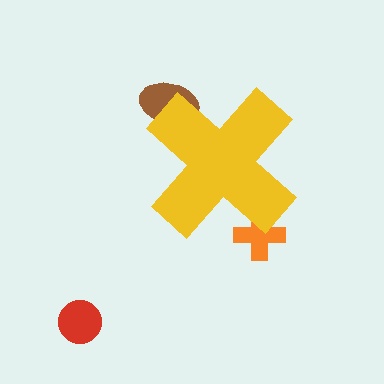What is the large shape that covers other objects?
A yellow cross.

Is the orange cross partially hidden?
Yes, the orange cross is partially hidden behind the yellow cross.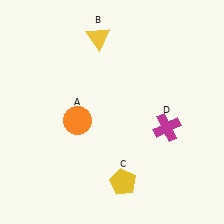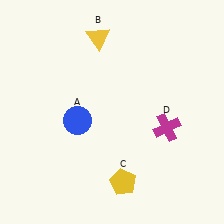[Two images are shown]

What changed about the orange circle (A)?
In Image 1, A is orange. In Image 2, it changed to blue.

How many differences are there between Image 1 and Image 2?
There is 1 difference between the two images.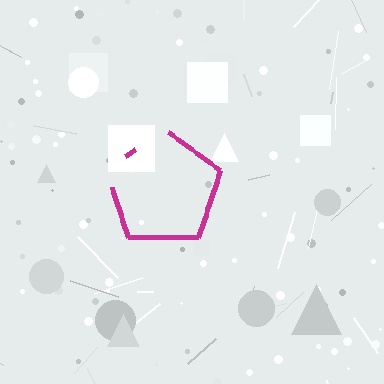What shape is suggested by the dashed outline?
The dashed outline suggests a pentagon.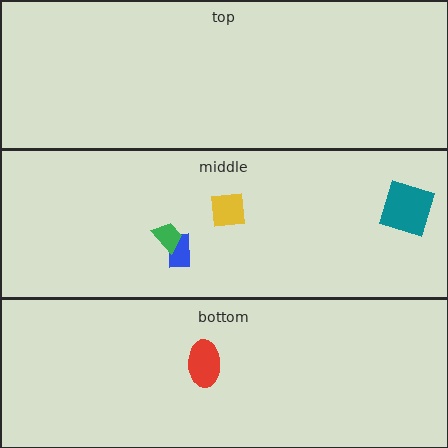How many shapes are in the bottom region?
1.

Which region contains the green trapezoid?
The middle region.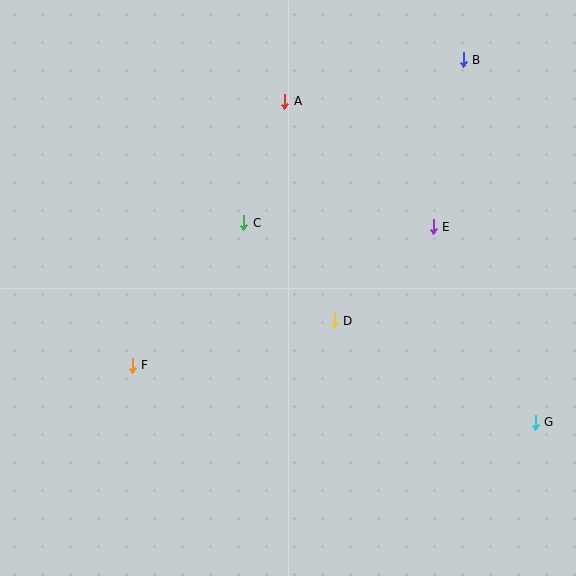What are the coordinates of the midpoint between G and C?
The midpoint between G and C is at (389, 322).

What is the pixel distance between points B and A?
The distance between B and A is 183 pixels.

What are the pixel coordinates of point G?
Point G is at (535, 422).